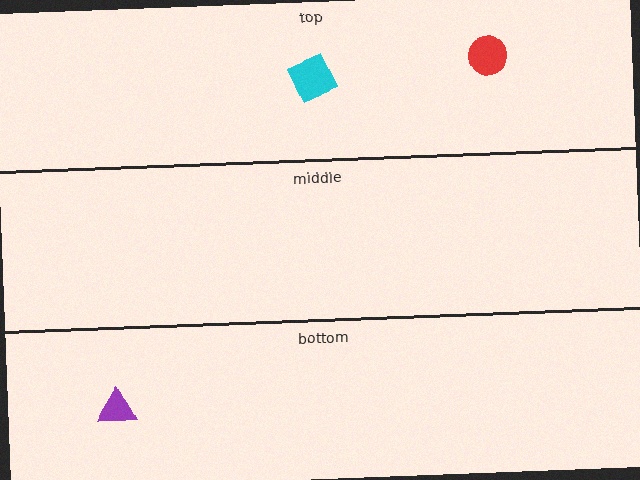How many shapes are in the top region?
2.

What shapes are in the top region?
The red circle, the cyan diamond.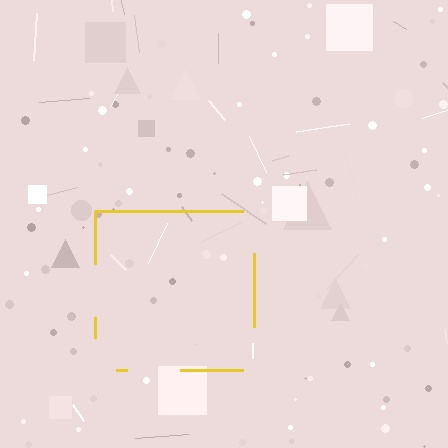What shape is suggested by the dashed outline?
The dashed outline suggests a square.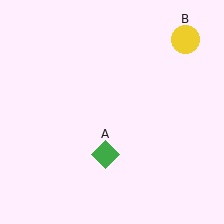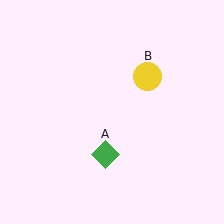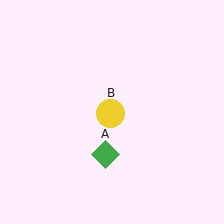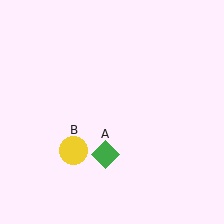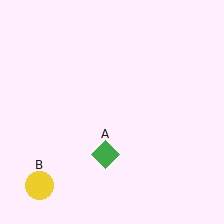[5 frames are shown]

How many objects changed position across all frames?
1 object changed position: yellow circle (object B).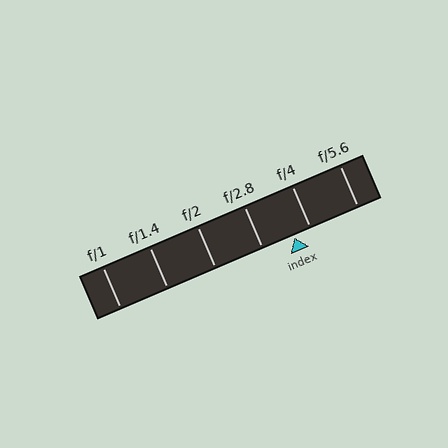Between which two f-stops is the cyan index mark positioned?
The index mark is between f/2.8 and f/4.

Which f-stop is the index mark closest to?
The index mark is closest to f/4.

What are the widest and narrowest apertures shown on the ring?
The widest aperture shown is f/1 and the narrowest is f/5.6.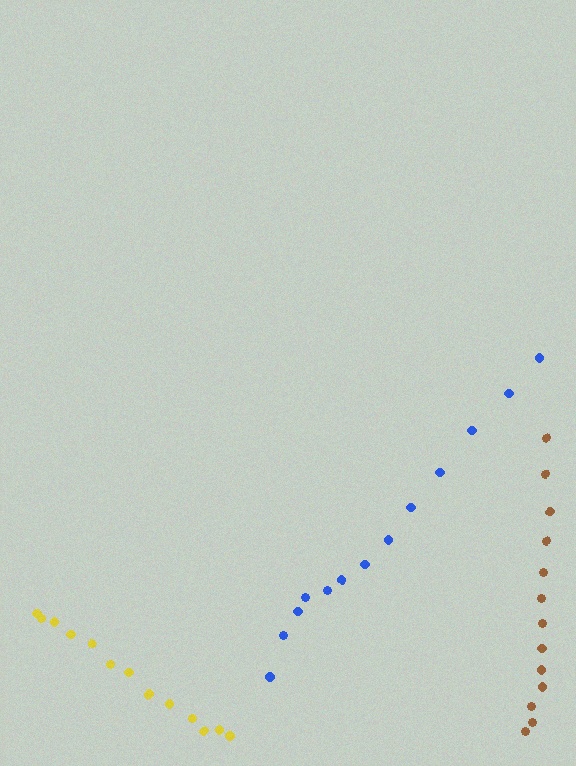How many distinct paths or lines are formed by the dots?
There are 3 distinct paths.